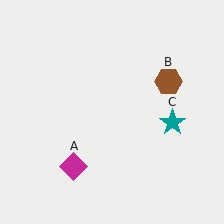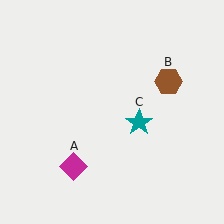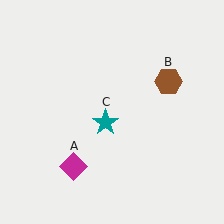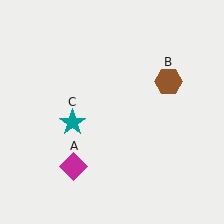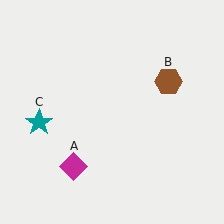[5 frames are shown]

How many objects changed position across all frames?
1 object changed position: teal star (object C).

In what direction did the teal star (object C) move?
The teal star (object C) moved left.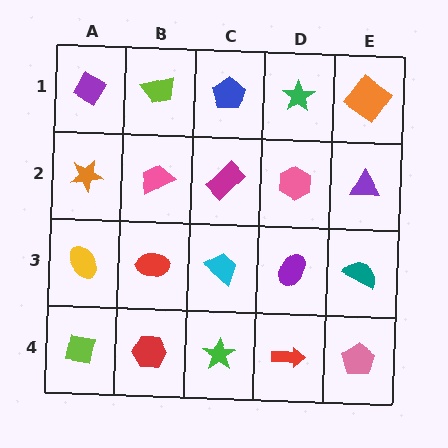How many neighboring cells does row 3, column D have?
4.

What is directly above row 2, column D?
A green star.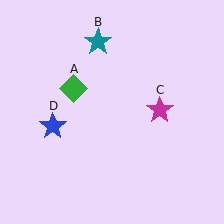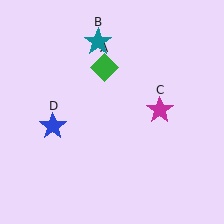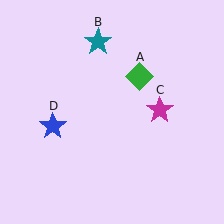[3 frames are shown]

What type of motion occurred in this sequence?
The green diamond (object A) rotated clockwise around the center of the scene.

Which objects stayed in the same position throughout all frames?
Teal star (object B) and magenta star (object C) and blue star (object D) remained stationary.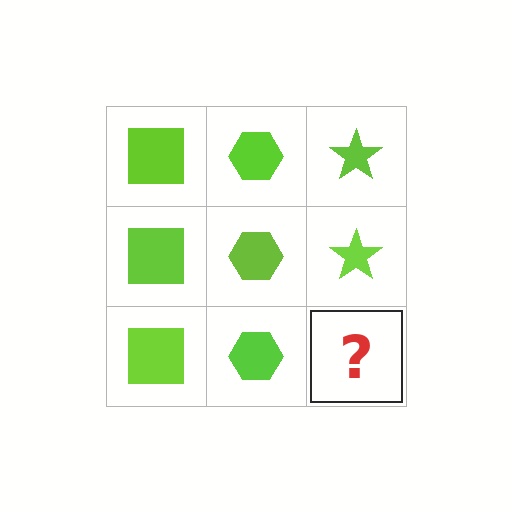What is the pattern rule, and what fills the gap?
The rule is that each column has a consistent shape. The gap should be filled with a lime star.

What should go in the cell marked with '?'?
The missing cell should contain a lime star.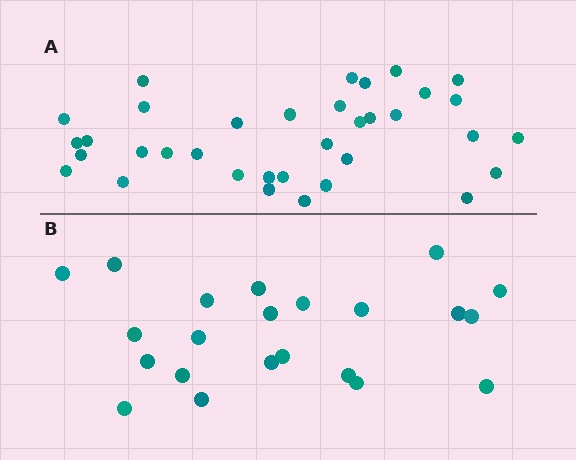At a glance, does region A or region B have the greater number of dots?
Region A (the top region) has more dots.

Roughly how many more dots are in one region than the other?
Region A has approximately 15 more dots than region B.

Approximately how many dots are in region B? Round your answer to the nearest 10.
About 20 dots. (The exact count is 22, which rounds to 20.)